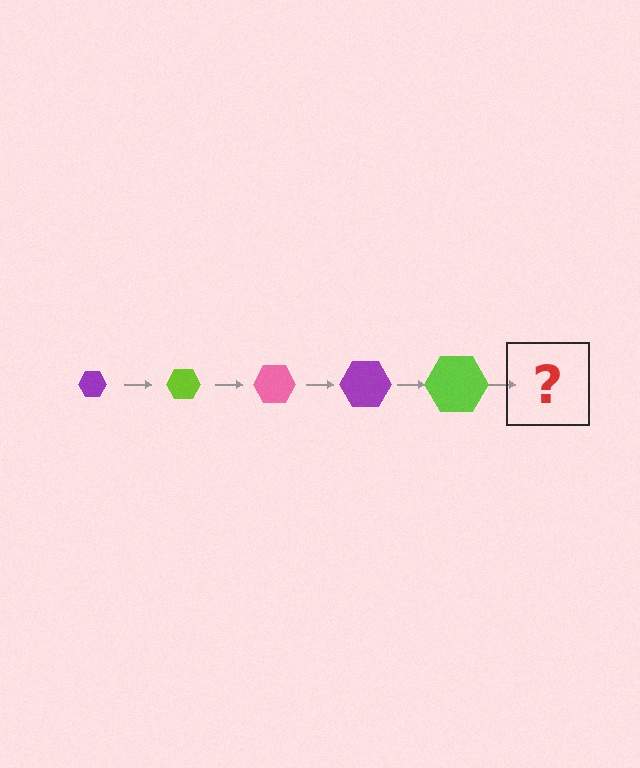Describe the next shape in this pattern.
It should be a pink hexagon, larger than the previous one.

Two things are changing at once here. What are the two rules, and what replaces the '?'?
The two rules are that the hexagon grows larger each step and the color cycles through purple, lime, and pink. The '?' should be a pink hexagon, larger than the previous one.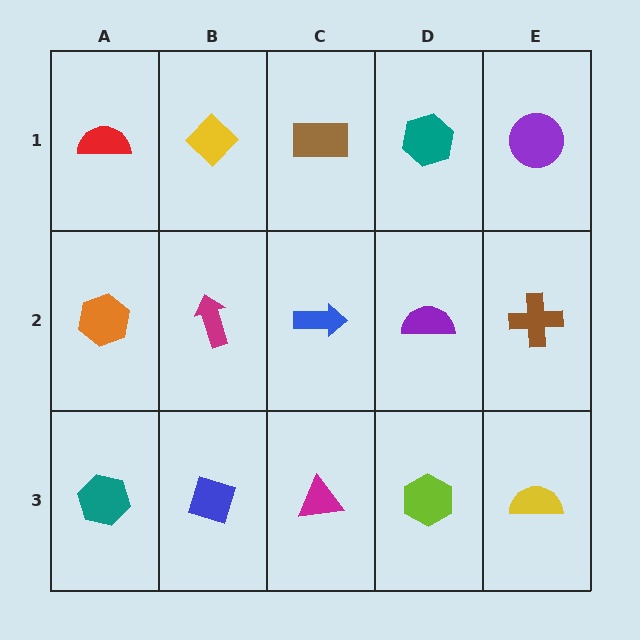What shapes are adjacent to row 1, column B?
A magenta arrow (row 2, column B), a red semicircle (row 1, column A), a brown rectangle (row 1, column C).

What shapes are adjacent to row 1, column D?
A purple semicircle (row 2, column D), a brown rectangle (row 1, column C), a purple circle (row 1, column E).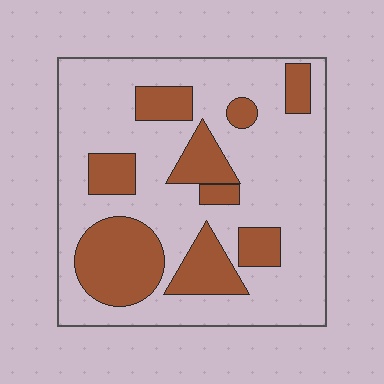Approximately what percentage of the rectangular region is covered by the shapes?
Approximately 30%.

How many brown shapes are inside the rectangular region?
9.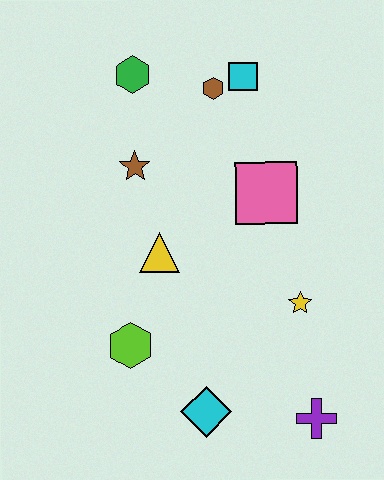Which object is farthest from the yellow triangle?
The purple cross is farthest from the yellow triangle.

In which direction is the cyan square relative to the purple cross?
The cyan square is above the purple cross.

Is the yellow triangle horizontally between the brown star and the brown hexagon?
Yes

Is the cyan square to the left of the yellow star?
Yes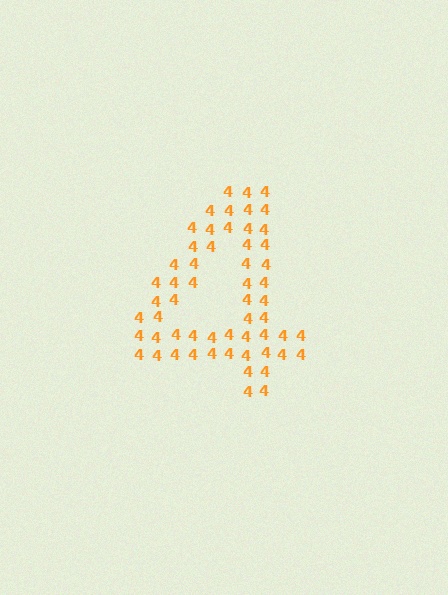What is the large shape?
The large shape is the digit 4.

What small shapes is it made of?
It is made of small digit 4's.